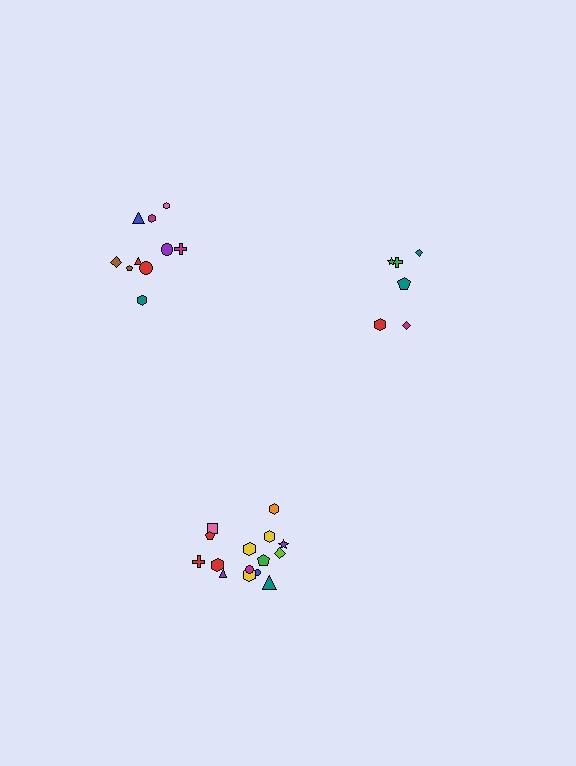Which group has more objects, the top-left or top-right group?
The top-left group.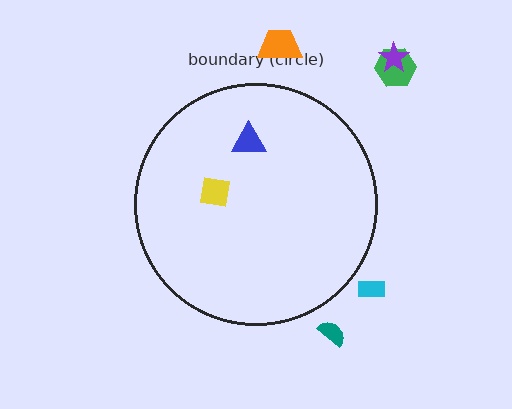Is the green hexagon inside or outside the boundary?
Outside.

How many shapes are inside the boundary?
2 inside, 5 outside.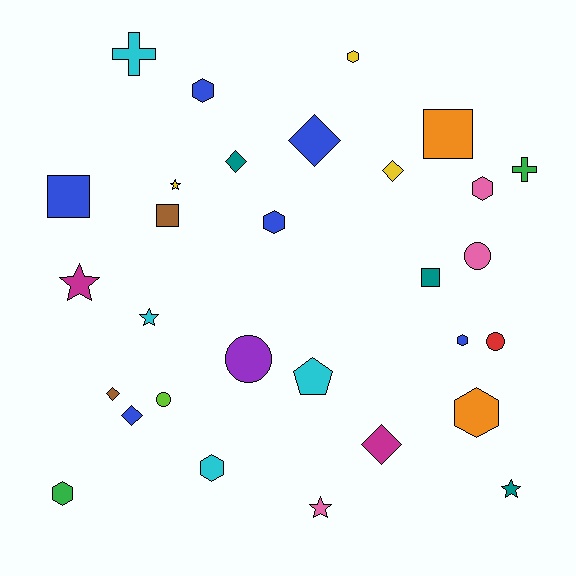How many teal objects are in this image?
There are 3 teal objects.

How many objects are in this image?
There are 30 objects.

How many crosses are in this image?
There are 2 crosses.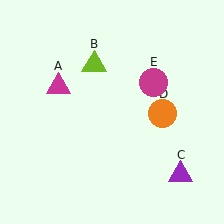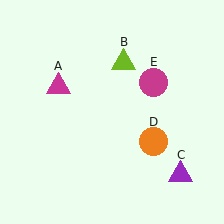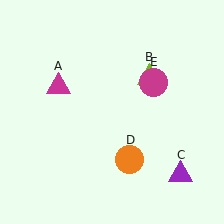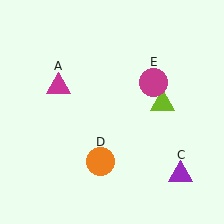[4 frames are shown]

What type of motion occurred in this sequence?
The lime triangle (object B), orange circle (object D) rotated clockwise around the center of the scene.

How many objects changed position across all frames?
2 objects changed position: lime triangle (object B), orange circle (object D).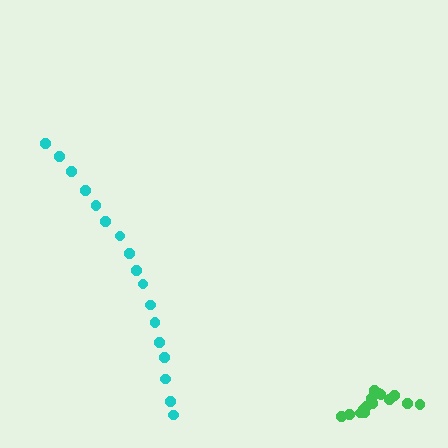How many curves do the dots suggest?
There are 2 distinct paths.